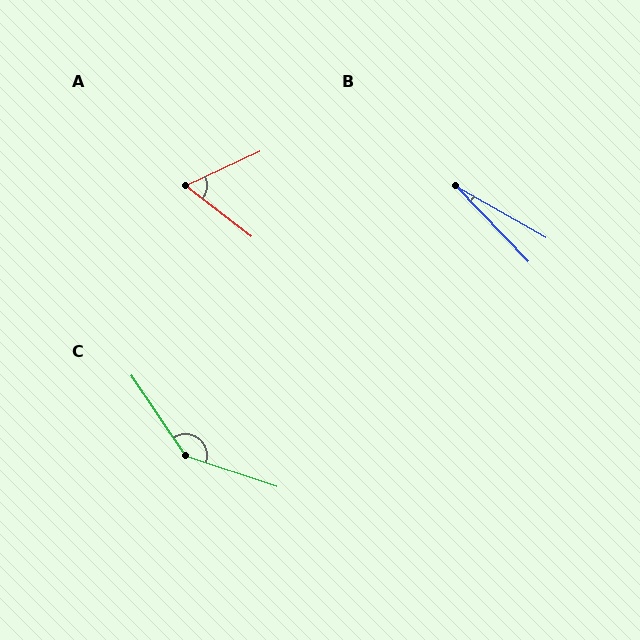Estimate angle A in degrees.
Approximately 62 degrees.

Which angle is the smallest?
B, at approximately 17 degrees.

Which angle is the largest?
C, at approximately 142 degrees.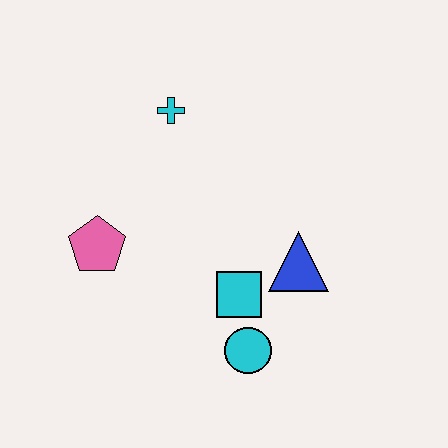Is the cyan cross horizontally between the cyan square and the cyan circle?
No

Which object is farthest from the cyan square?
The cyan cross is farthest from the cyan square.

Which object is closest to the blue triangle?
The cyan square is closest to the blue triangle.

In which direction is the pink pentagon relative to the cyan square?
The pink pentagon is to the left of the cyan square.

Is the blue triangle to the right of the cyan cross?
Yes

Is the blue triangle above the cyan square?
Yes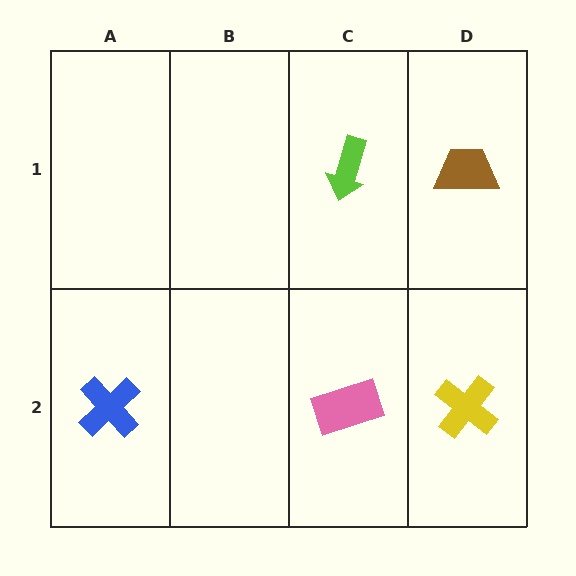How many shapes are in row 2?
3 shapes.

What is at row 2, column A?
A blue cross.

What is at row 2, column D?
A yellow cross.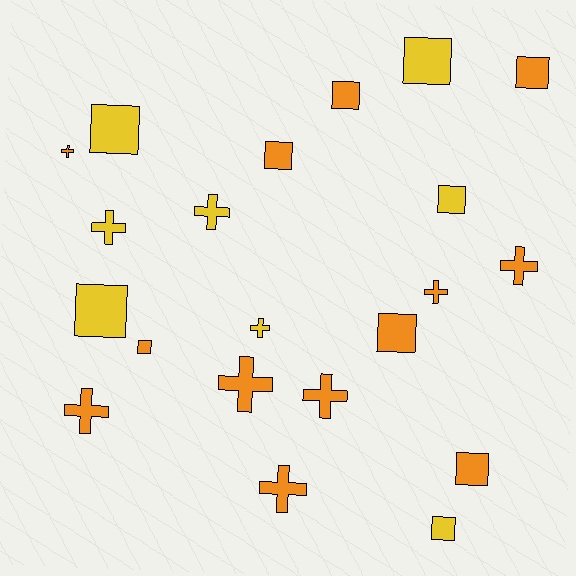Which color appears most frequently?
Orange, with 13 objects.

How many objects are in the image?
There are 21 objects.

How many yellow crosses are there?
There are 3 yellow crosses.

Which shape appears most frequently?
Square, with 11 objects.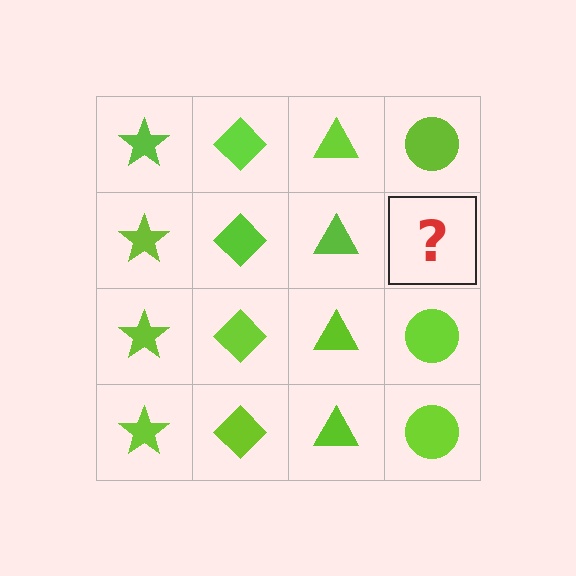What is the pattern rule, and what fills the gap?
The rule is that each column has a consistent shape. The gap should be filled with a lime circle.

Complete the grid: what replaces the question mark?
The question mark should be replaced with a lime circle.